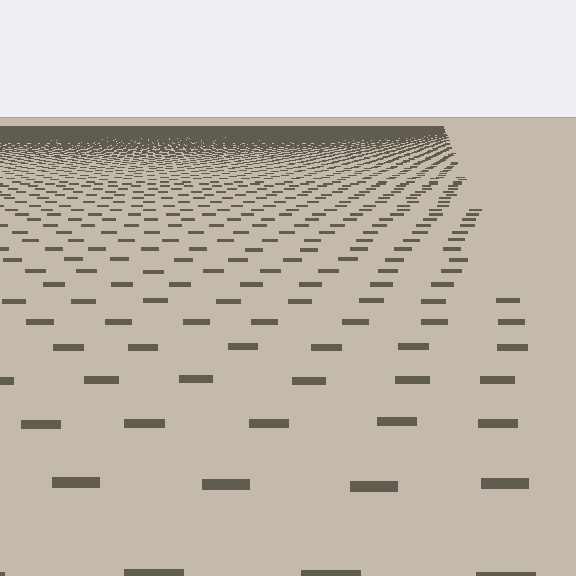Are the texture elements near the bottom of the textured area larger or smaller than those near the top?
Larger. Near the bottom, elements are closer to the viewer and appear at a bigger on-screen size.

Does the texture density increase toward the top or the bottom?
Density increases toward the top.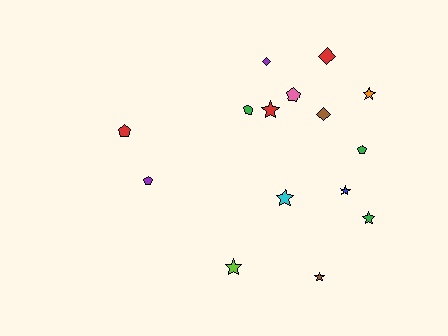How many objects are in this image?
There are 15 objects.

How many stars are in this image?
There are 7 stars.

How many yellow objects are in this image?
There are no yellow objects.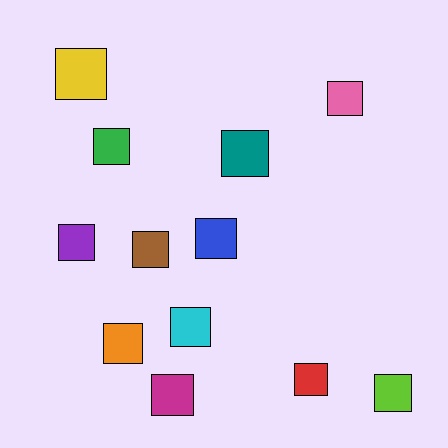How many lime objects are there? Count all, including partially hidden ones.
There is 1 lime object.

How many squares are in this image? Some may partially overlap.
There are 12 squares.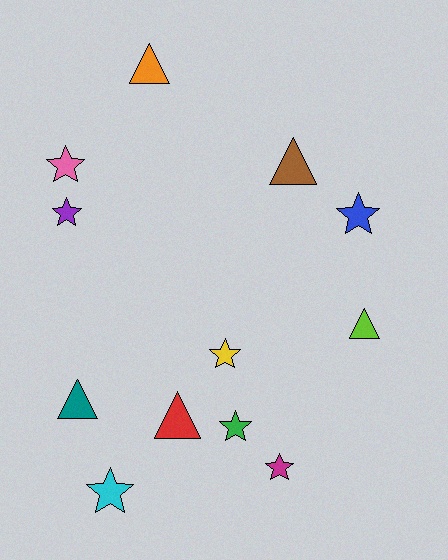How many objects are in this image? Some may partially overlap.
There are 12 objects.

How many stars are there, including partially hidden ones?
There are 7 stars.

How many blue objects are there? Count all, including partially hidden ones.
There is 1 blue object.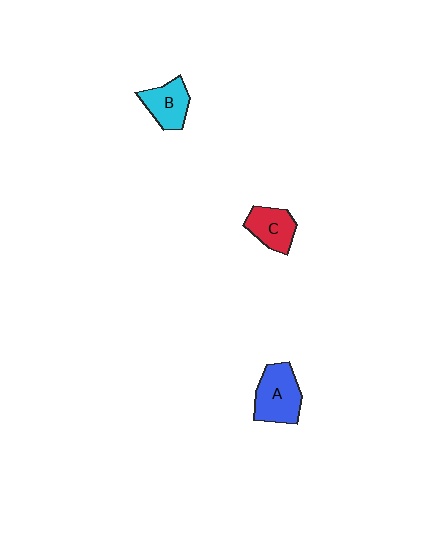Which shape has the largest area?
Shape A (blue).